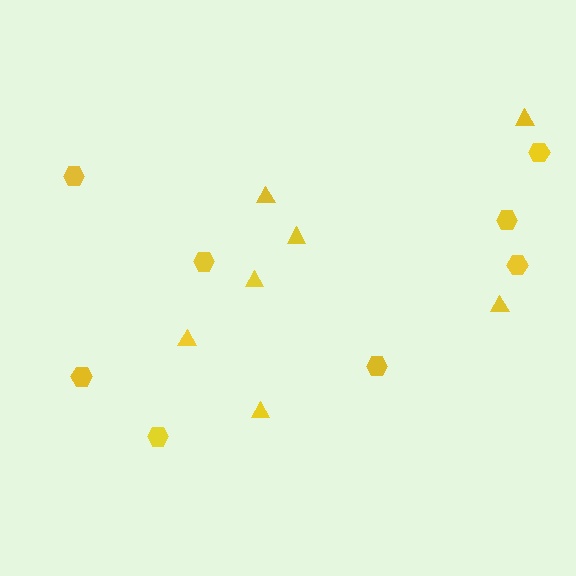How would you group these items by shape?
There are 2 groups: one group of triangles (7) and one group of hexagons (8).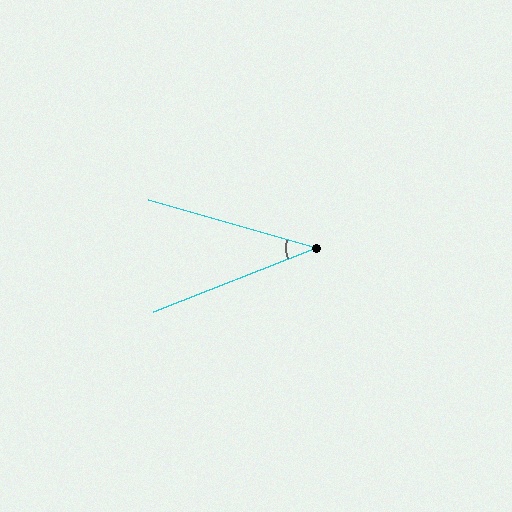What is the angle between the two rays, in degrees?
Approximately 37 degrees.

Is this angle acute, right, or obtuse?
It is acute.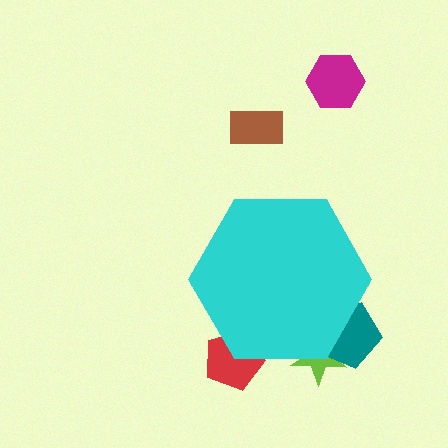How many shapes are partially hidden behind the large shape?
3 shapes are partially hidden.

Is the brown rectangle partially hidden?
No, the brown rectangle is fully visible.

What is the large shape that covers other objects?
A cyan hexagon.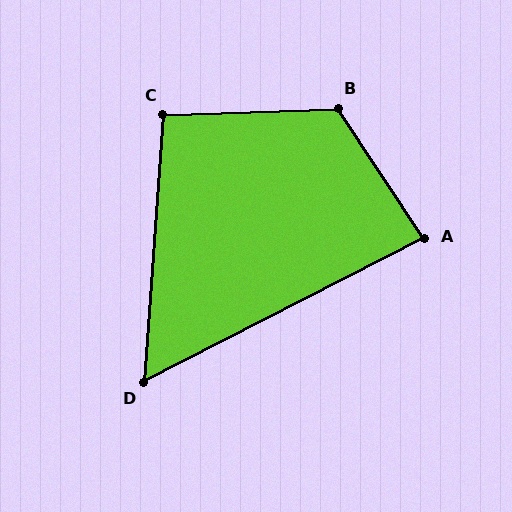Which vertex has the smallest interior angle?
D, at approximately 59 degrees.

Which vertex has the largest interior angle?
B, at approximately 121 degrees.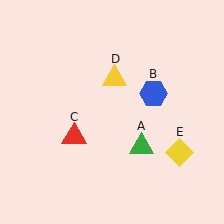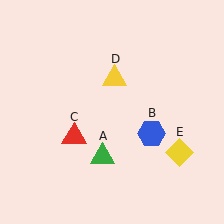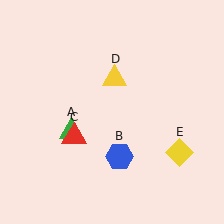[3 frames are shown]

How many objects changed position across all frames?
2 objects changed position: green triangle (object A), blue hexagon (object B).